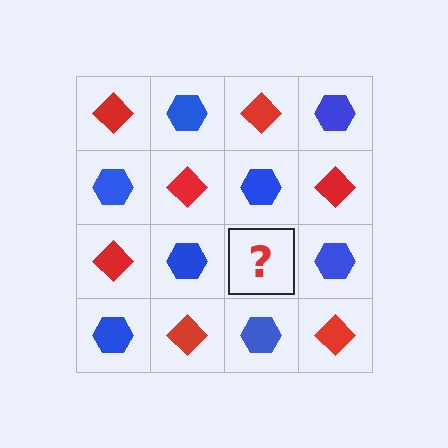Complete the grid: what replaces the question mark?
The question mark should be replaced with a red diamond.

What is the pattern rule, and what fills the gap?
The rule is that it alternates red diamond and blue hexagon in a checkerboard pattern. The gap should be filled with a red diamond.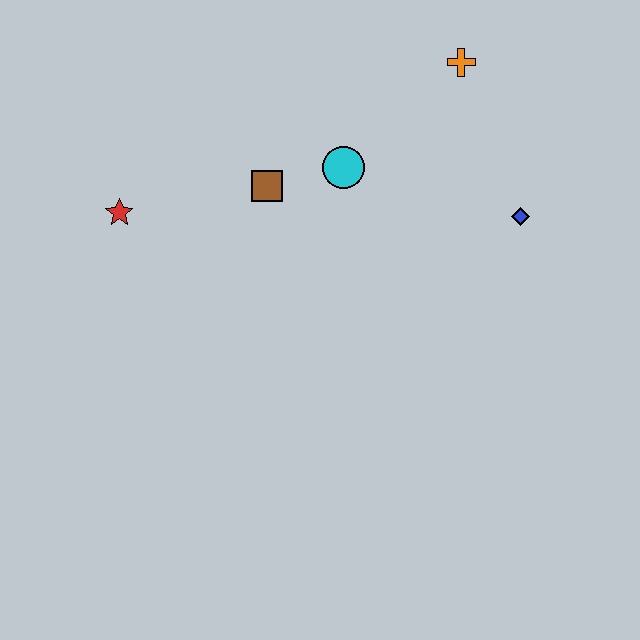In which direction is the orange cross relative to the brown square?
The orange cross is to the right of the brown square.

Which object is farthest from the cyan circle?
The red star is farthest from the cyan circle.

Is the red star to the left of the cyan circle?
Yes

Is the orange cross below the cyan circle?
No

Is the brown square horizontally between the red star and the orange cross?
Yes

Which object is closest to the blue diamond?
The orange cross is closest to the blue diamond.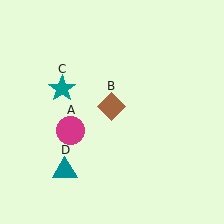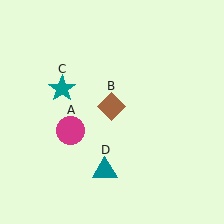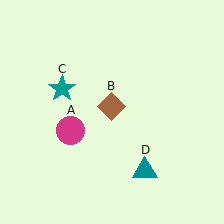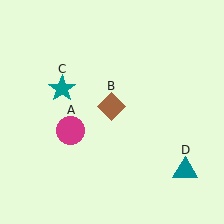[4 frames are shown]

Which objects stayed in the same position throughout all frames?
Magenta circle (object A) and brown diamond (object B) and teal star (object C) remained stationary.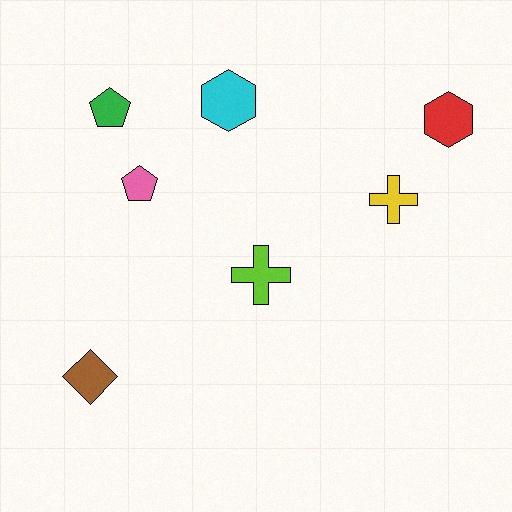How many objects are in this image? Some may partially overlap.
There are 7 objects.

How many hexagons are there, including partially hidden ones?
There are 2 hexagons.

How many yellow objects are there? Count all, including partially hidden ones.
There is 1 yellow object.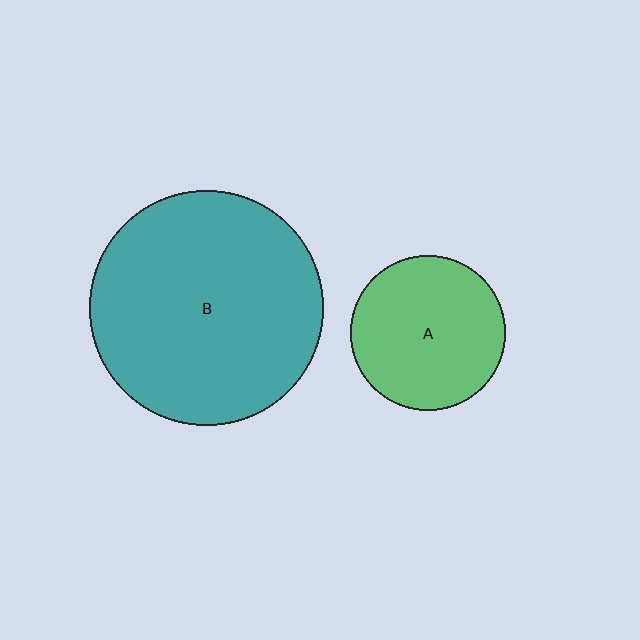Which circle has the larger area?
Circle B (teal).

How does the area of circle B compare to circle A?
Approximately 2.3 times.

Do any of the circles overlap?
No, none of the circles overlap.